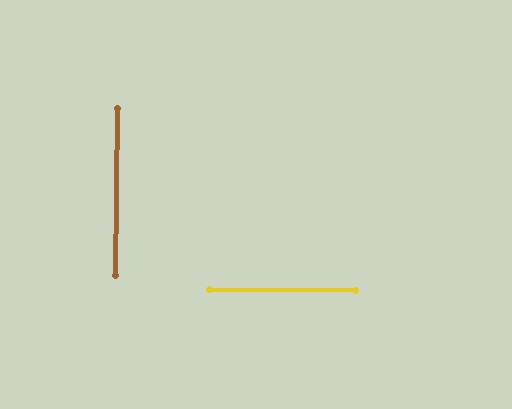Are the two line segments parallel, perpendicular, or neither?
Perpendicular — they meet at approximately 90°.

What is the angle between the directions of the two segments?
Approximately 90 degrees.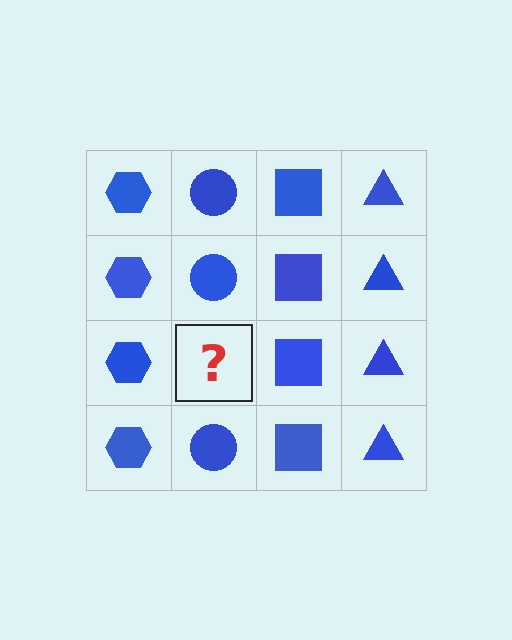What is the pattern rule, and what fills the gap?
The rule is that each column has a consistent shape. The gap should be filled with a blue circle.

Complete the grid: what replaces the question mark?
The question mark should be replaced with a blue circle.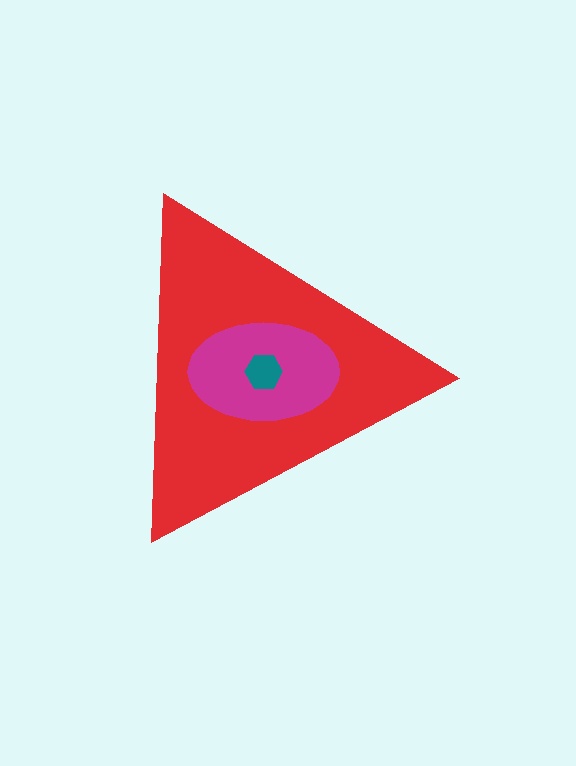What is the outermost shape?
The red triangle.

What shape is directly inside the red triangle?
The magenta ellipse.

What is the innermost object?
The teal hexagon.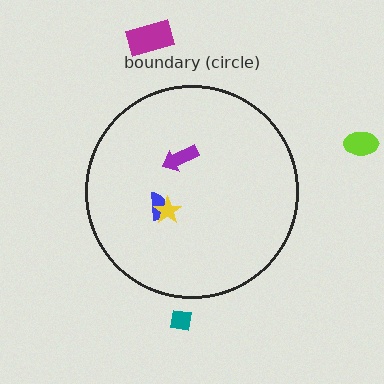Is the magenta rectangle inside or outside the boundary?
Outside.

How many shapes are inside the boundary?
3 inside, 3 outside.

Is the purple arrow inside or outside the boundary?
Inside.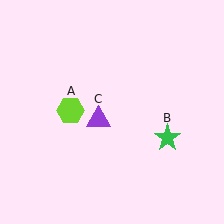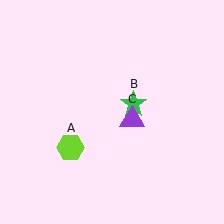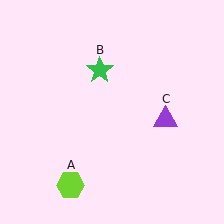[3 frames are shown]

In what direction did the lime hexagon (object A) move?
The lime hexagon (object A) moved down.